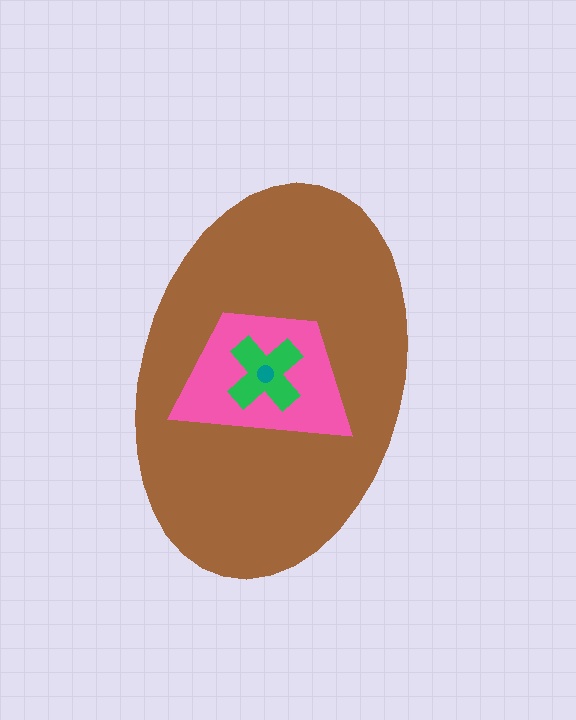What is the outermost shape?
The brown ellipse.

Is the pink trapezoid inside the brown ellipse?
Yes.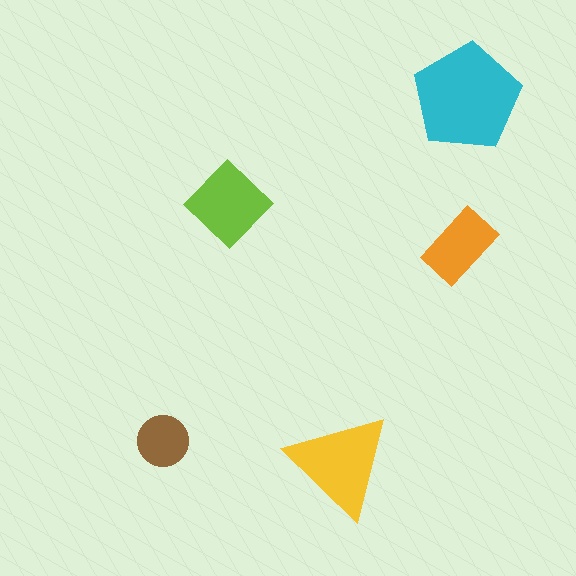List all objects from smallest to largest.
The brown circle, the orange rectangle, the lime diamond, the yellow triangle, the cyan pentagon.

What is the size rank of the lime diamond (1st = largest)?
3rd.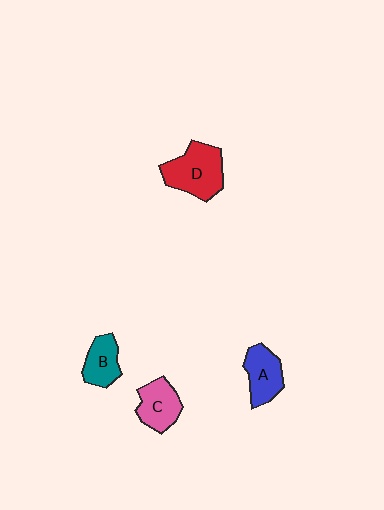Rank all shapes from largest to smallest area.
From largest to smallest: D (red), C (pink), A (blue), B (teal).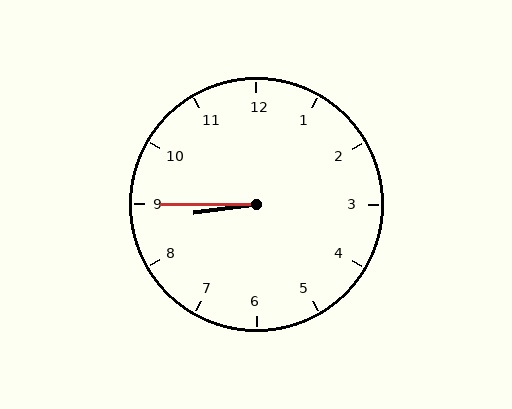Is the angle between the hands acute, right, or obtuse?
It is acute.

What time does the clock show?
8:45.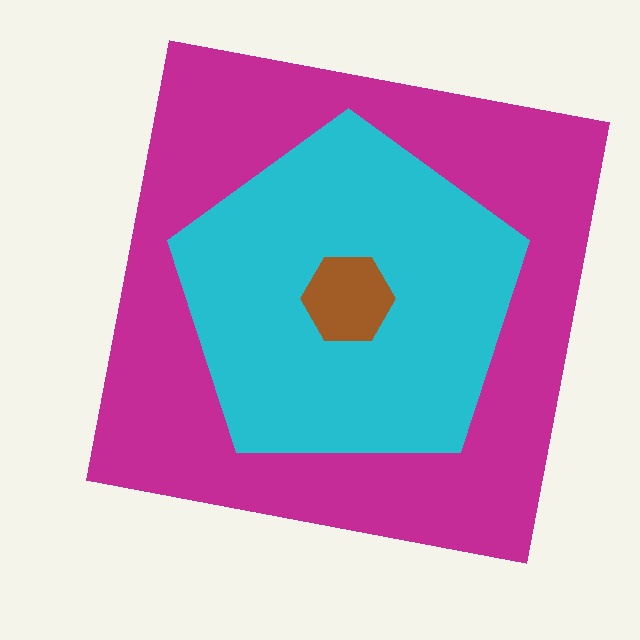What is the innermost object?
The brown hexagon.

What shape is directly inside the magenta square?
The cyan pentagon.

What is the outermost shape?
The magenta square.